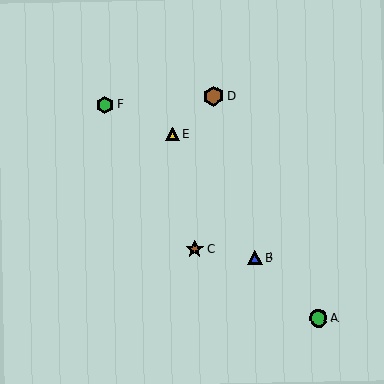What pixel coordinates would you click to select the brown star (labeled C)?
Click at (195, 249) to select the brown star C.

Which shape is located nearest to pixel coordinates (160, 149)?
The yellow triangle (labeled E) at (172, 135) is nearest to that location.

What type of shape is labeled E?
Shape E is a yellow triangle.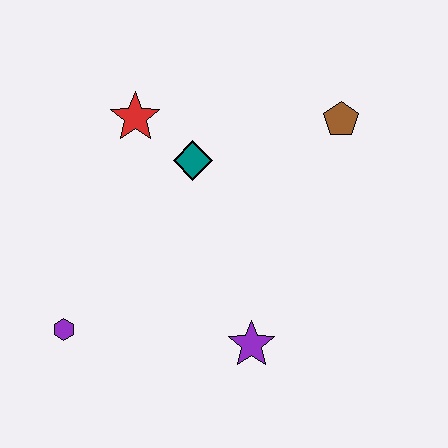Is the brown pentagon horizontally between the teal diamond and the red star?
No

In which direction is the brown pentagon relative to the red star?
The brown pentagon is to the right of the red star.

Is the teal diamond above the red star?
No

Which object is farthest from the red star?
The purple star is farthest from the red star.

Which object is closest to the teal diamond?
The red star is closest to the teal diamond.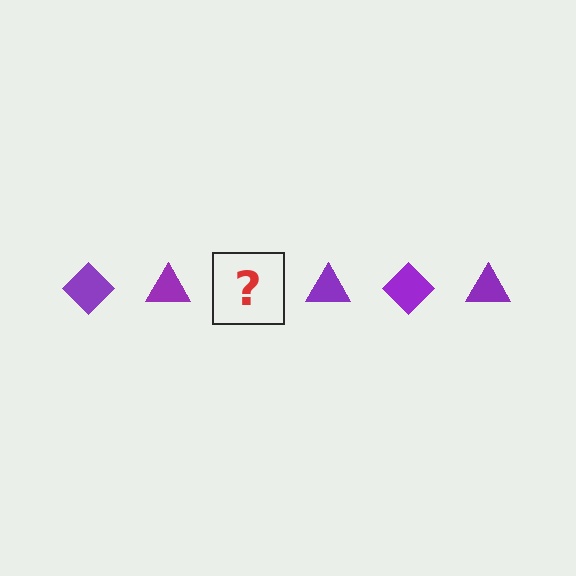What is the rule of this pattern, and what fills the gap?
The rule is that the pattern cycles through diamond, triangle shapes in purple. The gap should be filled with a purple diamond.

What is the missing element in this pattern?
The missing element is a purple diamond.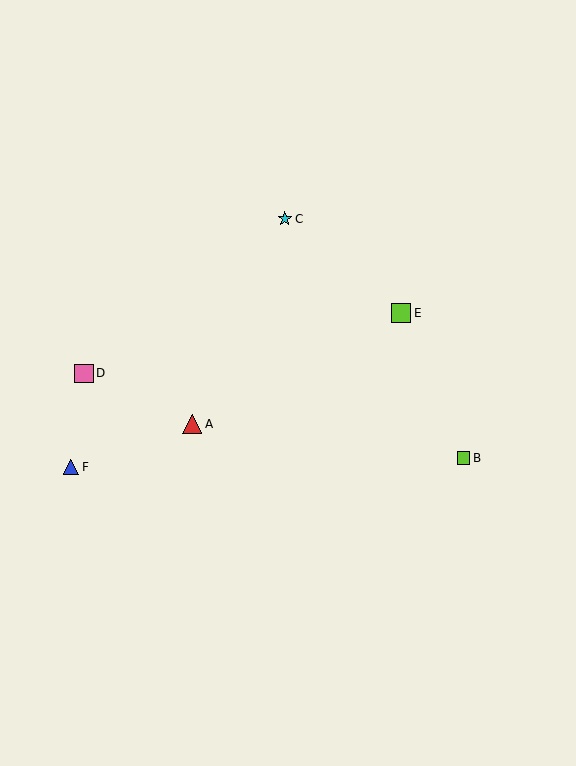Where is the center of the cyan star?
The center of the cyan star is at (285, 219).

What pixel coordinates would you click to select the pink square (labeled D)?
Click at (84, 373) to select the pink square D.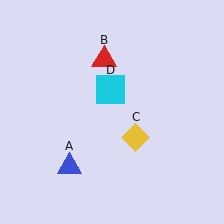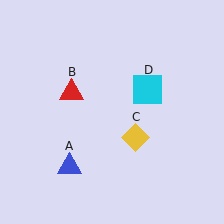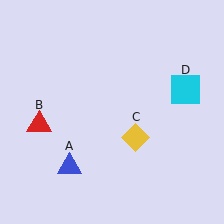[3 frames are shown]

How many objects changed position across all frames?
2 objects changed position: red triangle (object B), cyan square (object D).